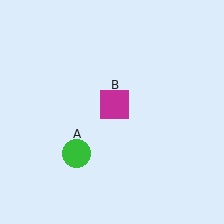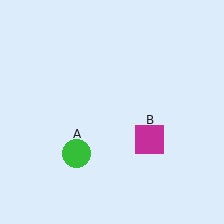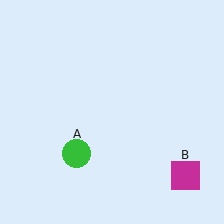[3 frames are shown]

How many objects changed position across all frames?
1 object changed position: magenta square (object B).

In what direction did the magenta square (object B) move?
The magenta square (object B) moved down and to the right.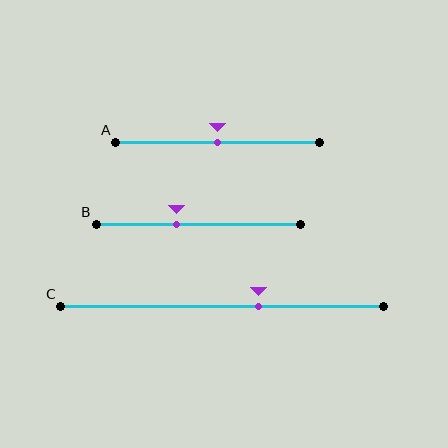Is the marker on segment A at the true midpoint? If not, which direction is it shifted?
Yes, the marker on segment A is at the true midpoint.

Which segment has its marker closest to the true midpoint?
Segment A has its marker closest to the true midpoint.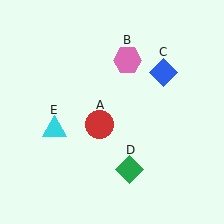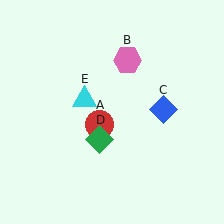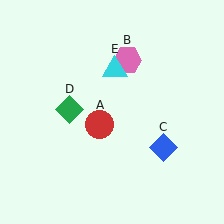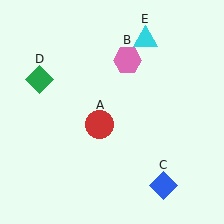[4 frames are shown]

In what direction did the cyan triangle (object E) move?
The cyan triangle (object E) moved up and to the right.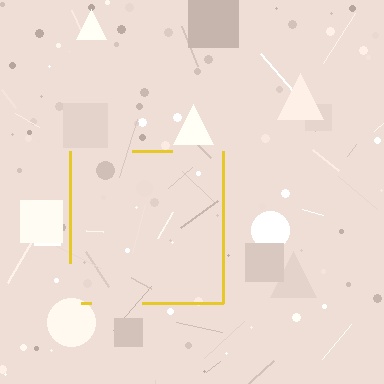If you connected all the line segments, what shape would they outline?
They would outline a square.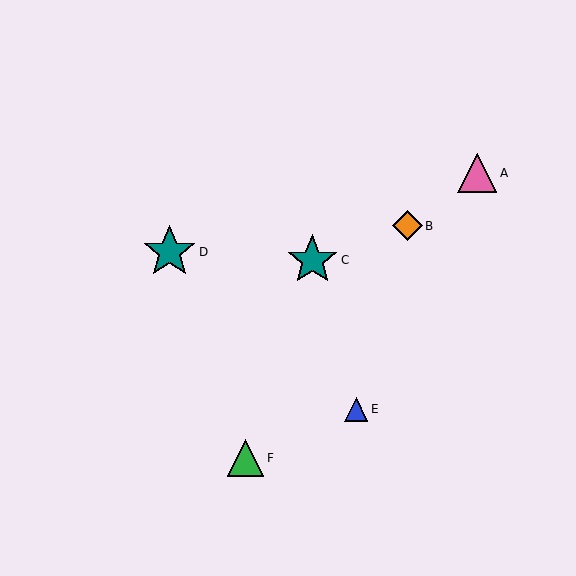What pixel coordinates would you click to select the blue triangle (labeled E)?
Click at (356, 409) to select the blue triangle E.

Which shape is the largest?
The teal star (labeled D) is the largest.